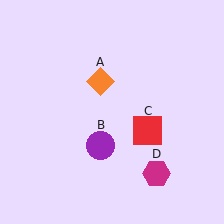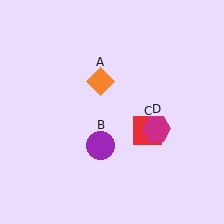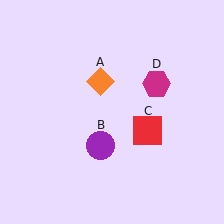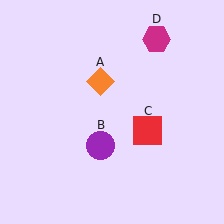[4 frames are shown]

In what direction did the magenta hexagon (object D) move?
The magenta hexagon (object D) moved up.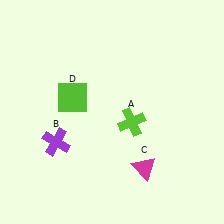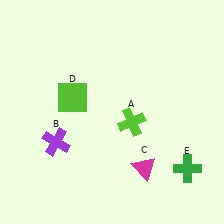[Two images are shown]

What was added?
A green cross (E) was added in Image 2.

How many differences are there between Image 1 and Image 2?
There is 1 difference between the two images.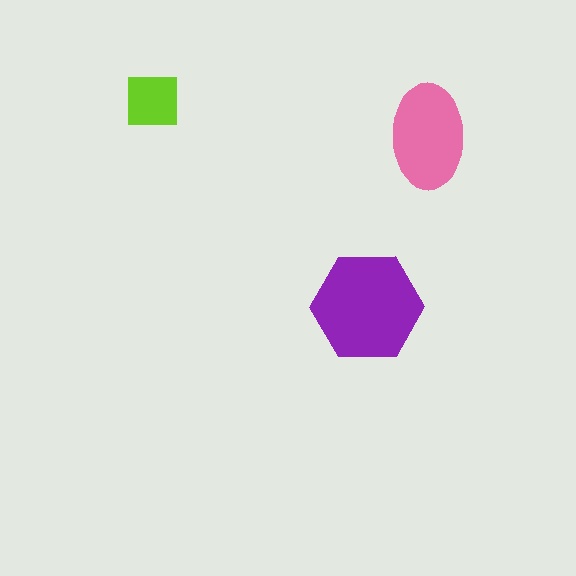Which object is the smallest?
The lime square.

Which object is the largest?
The purple hexagon.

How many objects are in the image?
There are 3 objects in the image.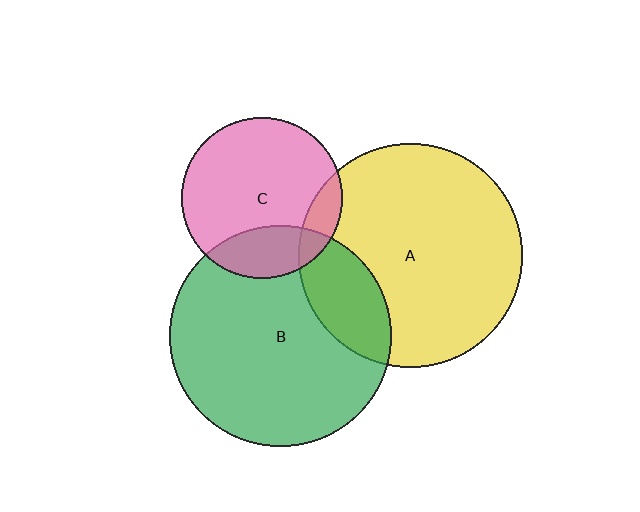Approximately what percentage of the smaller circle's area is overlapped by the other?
Approximately 20%.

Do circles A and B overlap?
Yes.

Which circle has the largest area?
Circle A (yellow).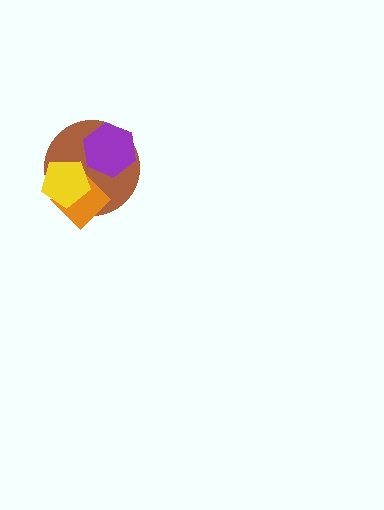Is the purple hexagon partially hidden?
No, no other shape covers it.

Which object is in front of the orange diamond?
The yellow pentagon is in front of the orange diamond.